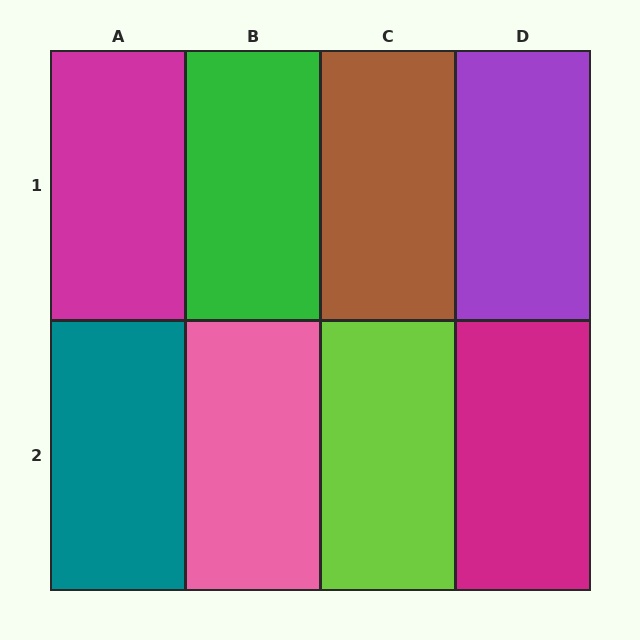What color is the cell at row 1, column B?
Green.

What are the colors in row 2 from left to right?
Teal, pink, lime, magenta.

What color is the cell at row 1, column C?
Brown.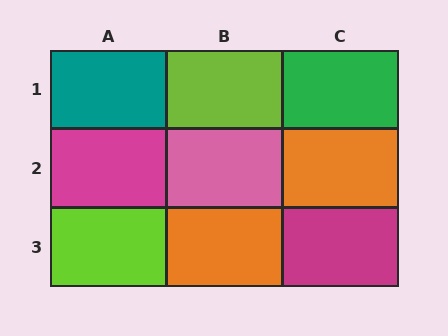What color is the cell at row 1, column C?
Green.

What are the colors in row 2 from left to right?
Magenta, pink, orange.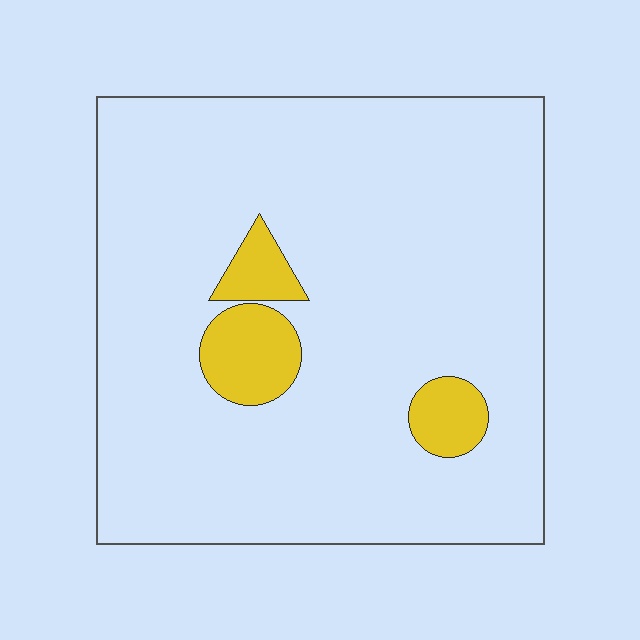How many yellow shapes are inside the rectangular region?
3.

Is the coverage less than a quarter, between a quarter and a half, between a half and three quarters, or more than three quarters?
Less than a quarter.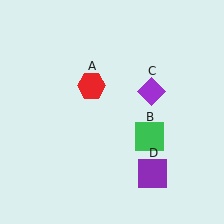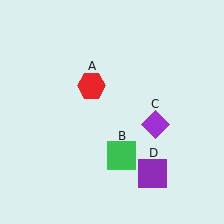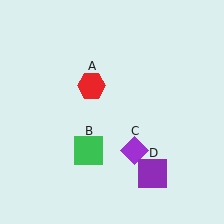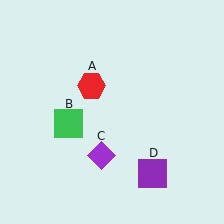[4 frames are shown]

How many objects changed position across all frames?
2 objects changed position: green square (object B), purple diamond (object C).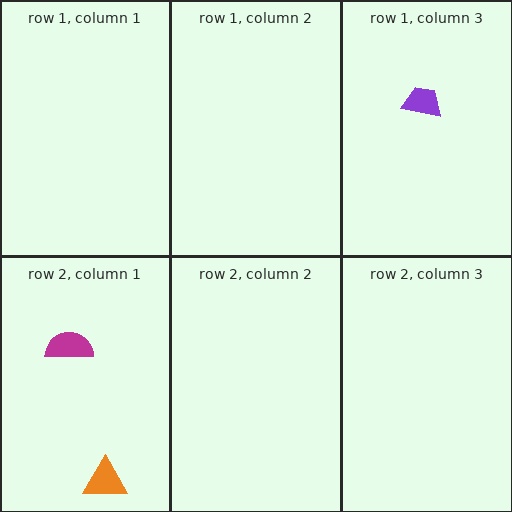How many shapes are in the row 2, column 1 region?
2.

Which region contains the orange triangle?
The row 2, column 1 region.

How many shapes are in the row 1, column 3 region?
1.